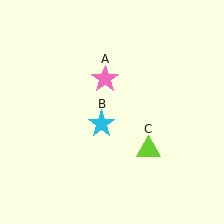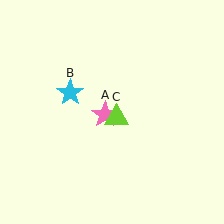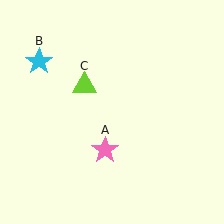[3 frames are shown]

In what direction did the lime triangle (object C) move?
The lime triangle (object C) moved up and to the left.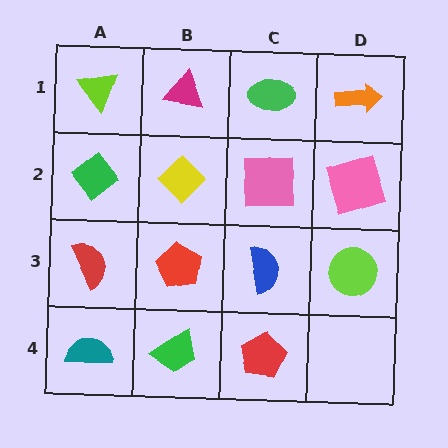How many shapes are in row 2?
4 shapes.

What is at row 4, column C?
A red pentagon.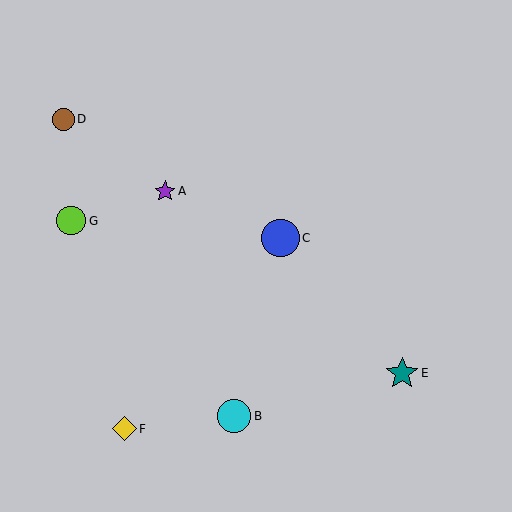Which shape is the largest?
The blue circle (labeled C) is the largest.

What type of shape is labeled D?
Shape D is a brown circle.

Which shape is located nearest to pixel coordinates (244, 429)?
The cyan circle (labeled B) at (234, 416) is nearest to that location.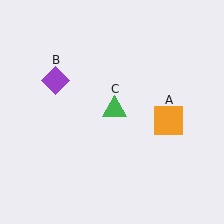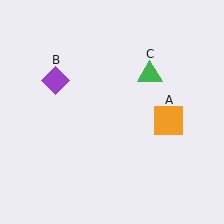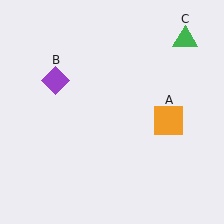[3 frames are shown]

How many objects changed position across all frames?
1 object changed position: green triangle (object C).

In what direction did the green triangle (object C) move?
The green triangle (object C) moved up and to the right.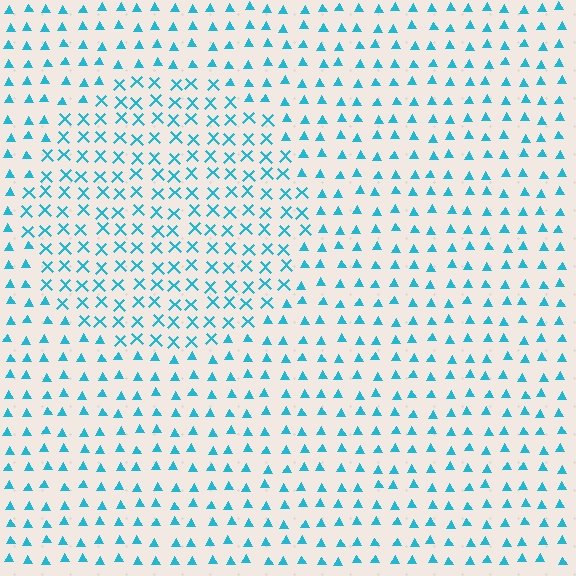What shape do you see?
I see a circle.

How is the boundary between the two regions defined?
The boundary is defined by a change in element shape: X marks inside vs. triangles outside. All elements share the same color and spacing.